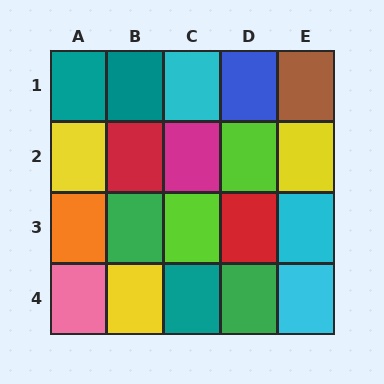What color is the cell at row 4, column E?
Cyan.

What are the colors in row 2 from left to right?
Yellow, red, magenta, lime, yellow.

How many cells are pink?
1 cell is pink.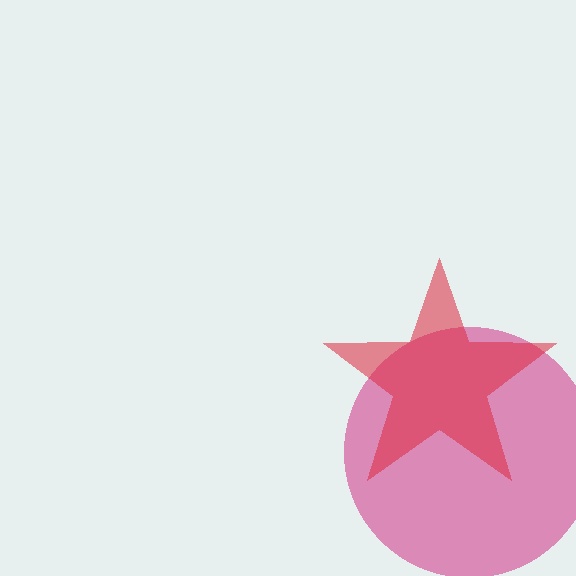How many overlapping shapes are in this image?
There are 2 overlapping shapes in the image.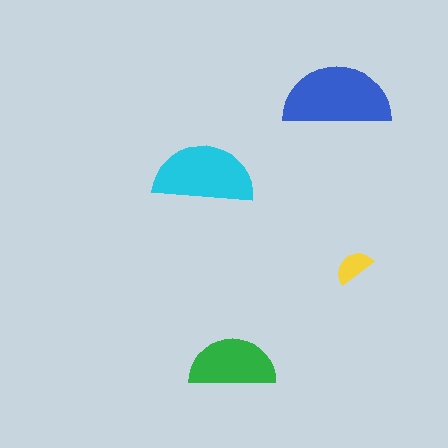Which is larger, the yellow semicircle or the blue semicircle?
The blue one.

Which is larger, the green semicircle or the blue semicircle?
The blue one.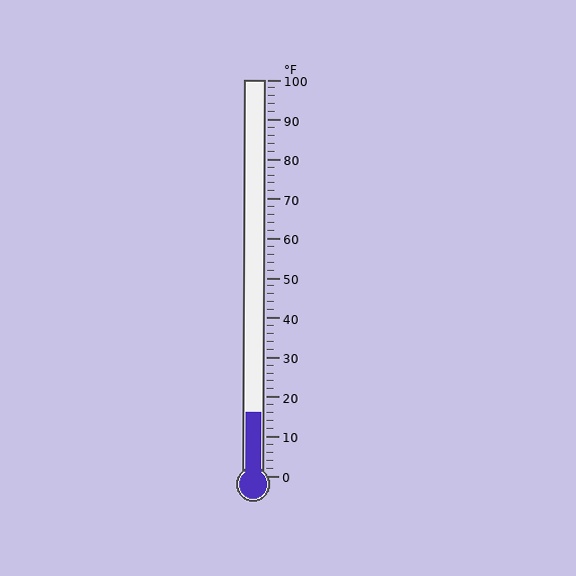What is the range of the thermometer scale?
The thermometer scale ranges from 0°F to 100°F.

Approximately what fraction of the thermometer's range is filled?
The thermometer is filled to approximately 15% of its range.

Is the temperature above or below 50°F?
The temperature is below 50°F.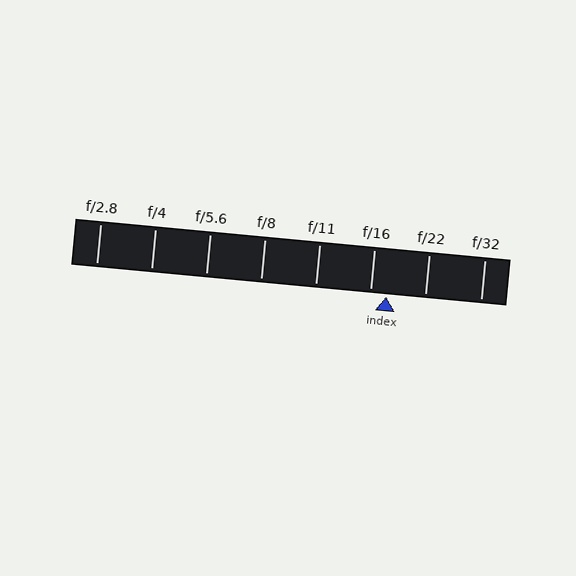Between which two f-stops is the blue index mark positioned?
The index mark is between f/16 and f/22.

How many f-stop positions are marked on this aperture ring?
There are 8 f-stop positions marked.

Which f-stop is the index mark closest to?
The index mark is closest to f/16.